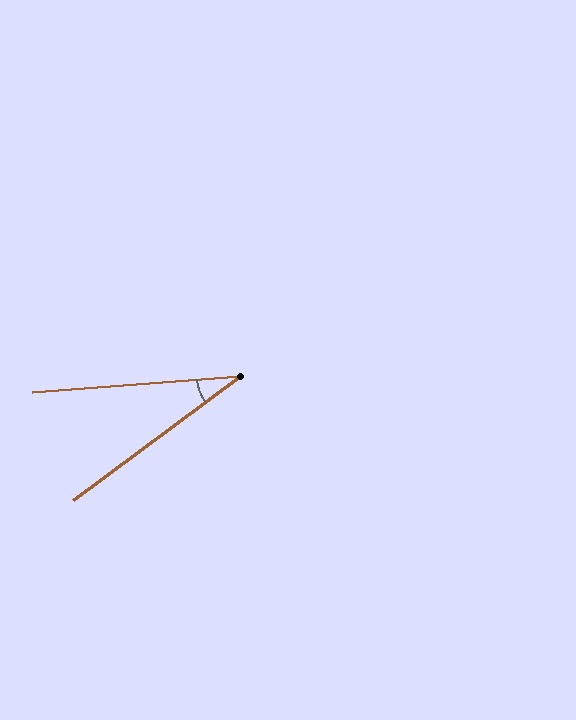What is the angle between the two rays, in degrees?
Approximately 32 degrees.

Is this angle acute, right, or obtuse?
It is acute.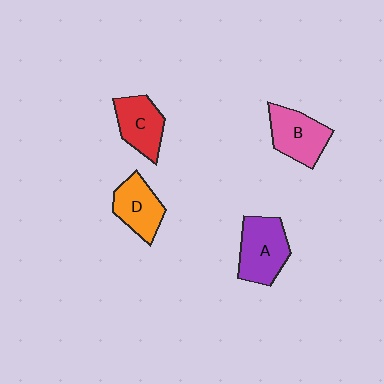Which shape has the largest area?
Shape A (purple).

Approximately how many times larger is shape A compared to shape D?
Approximately 1.3 times.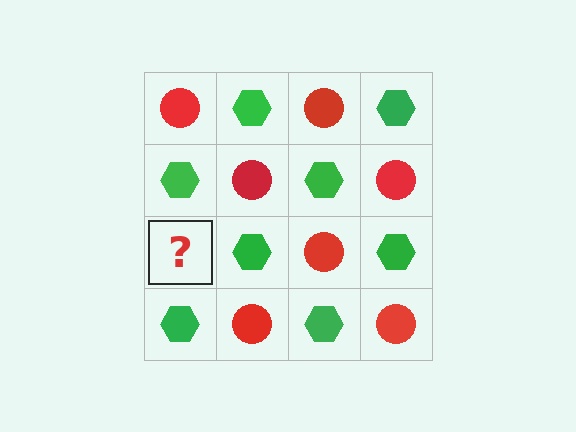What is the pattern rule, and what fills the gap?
The rule is that it alternates red circle and green hexagon in a checkerboard pattern. The gap should be filled with a red circle.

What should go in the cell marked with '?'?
The missing cell should contain a red circle.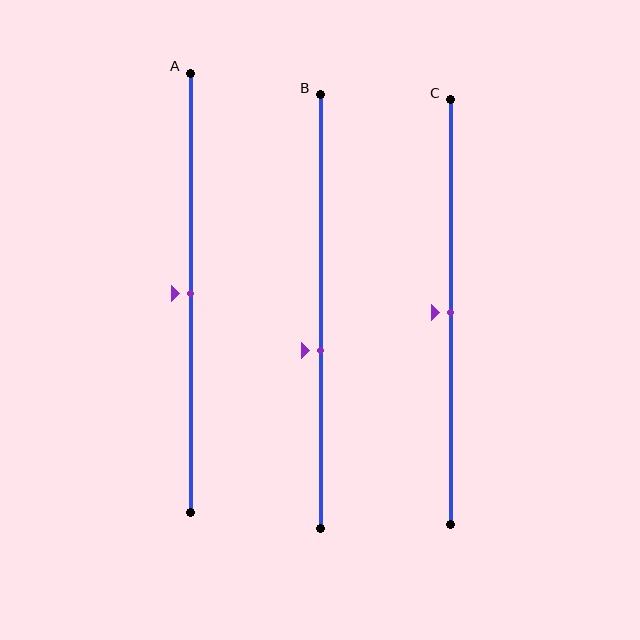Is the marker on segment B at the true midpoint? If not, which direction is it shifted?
No, the marker on segment B is shifted downward by about 9% of the segment length.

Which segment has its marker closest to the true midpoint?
Segment A has its marker closest to the true midpoint.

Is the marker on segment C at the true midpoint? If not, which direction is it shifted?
Yes, the marker on segment C is at the true midpoint.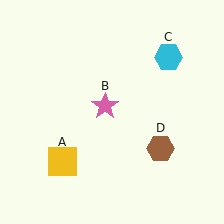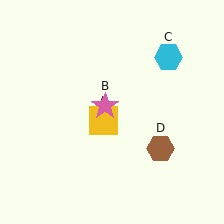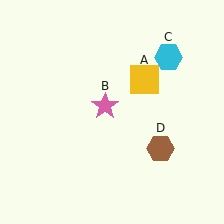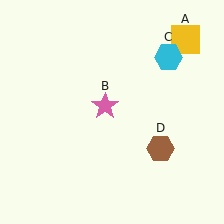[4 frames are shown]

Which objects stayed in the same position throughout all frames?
Pink star (object B) and cyan hexagon (object C) and brown hexagon (object D) remained stationary.